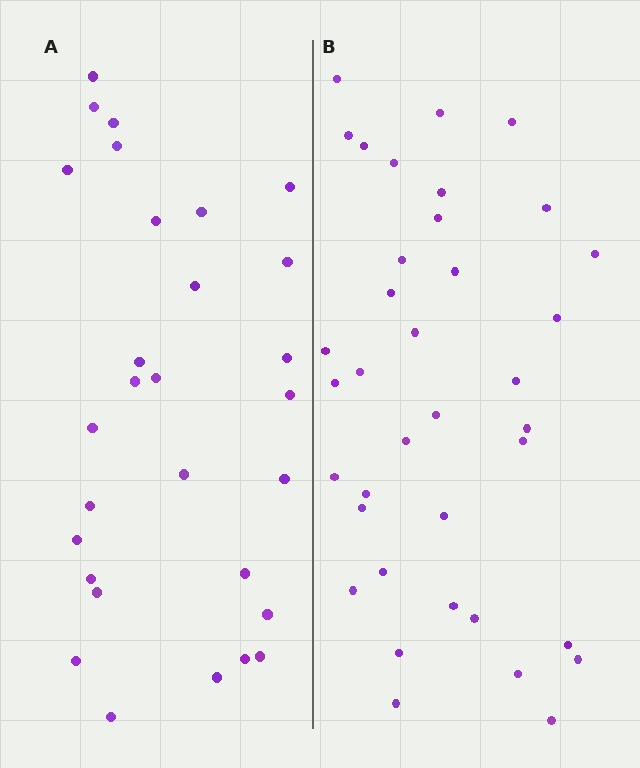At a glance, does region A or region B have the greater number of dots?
Region B (the right region) has more dots.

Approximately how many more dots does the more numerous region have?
Region B has roughly 8 or so more dots than region A.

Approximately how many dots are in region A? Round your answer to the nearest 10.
About 30 dots. (The exact count is 29, which rounds to 30.)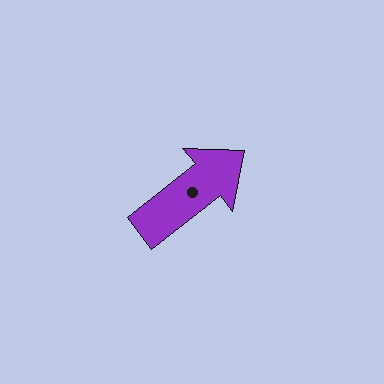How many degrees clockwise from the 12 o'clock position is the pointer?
Approximately 52 degrees.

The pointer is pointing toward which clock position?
Roughly 2 o'clock.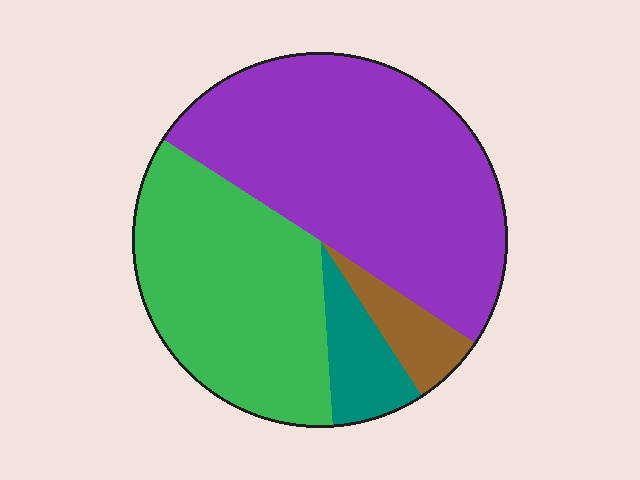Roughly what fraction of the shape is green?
Green takes up between a third and a half of the shape.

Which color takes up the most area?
Purple, at roughly 50%.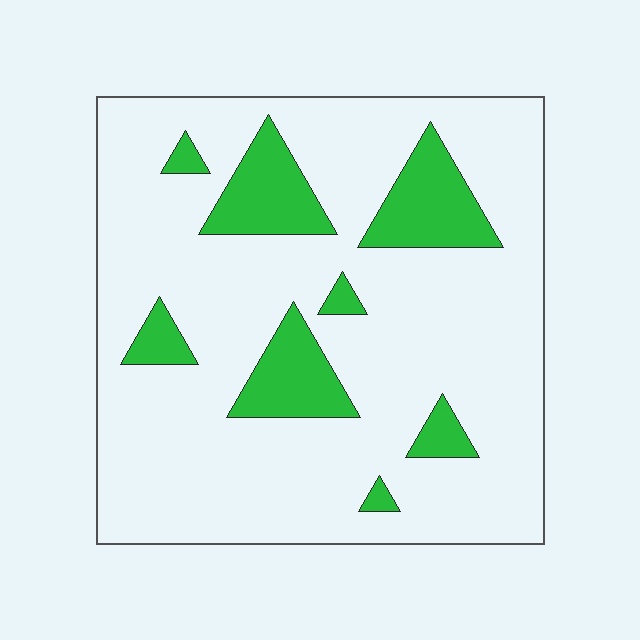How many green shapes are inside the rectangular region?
8.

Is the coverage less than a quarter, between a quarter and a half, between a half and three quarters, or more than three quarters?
Less than a quarter.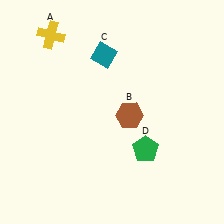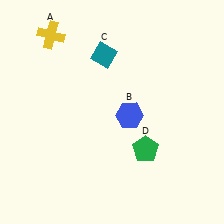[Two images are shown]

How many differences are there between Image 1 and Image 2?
There is 1 difference between the two images.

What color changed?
The hexagon (B) changed from brown in Image 1 to blue in Image 2.